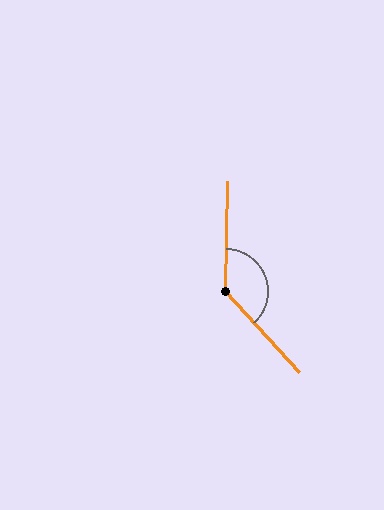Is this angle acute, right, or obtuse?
It is obtuse.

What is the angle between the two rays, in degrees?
Approximately 136 degrees.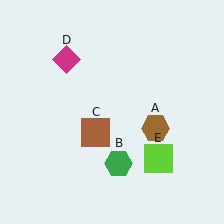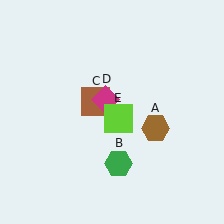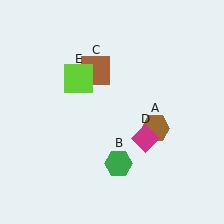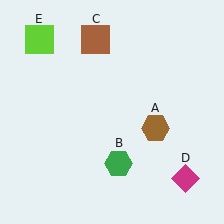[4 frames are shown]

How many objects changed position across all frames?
3 objects changed position: brown square (object C), magenta diamond (object D), lime square (object E).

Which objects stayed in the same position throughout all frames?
Brown hexagon (object A) and green hexagon (object B) remained stationary.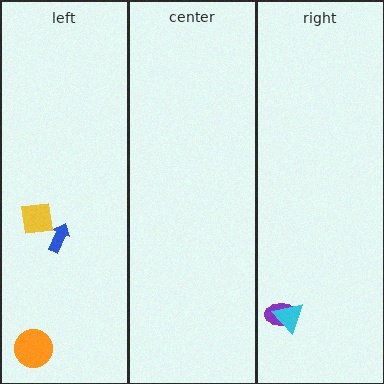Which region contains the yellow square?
The left region.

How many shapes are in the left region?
3.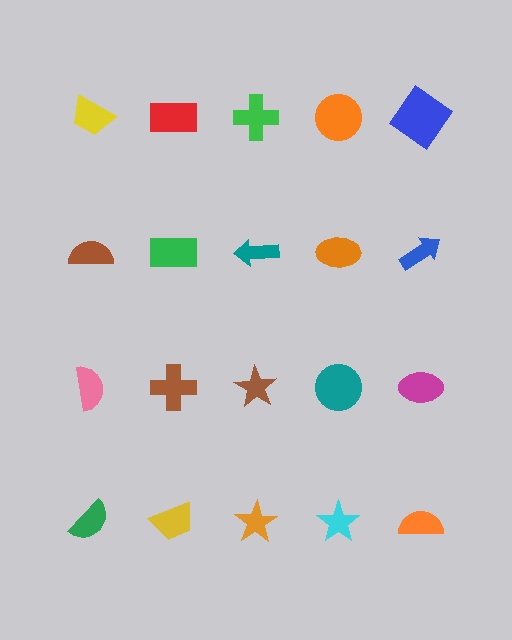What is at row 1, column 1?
A yellow trapezoid.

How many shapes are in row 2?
5 shapes.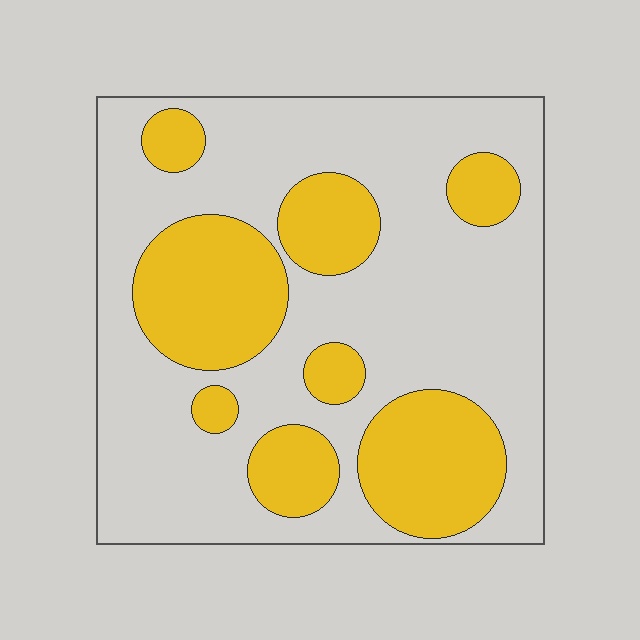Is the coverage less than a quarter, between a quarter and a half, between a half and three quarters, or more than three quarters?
Between a quarter and a half.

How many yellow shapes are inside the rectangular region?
8.